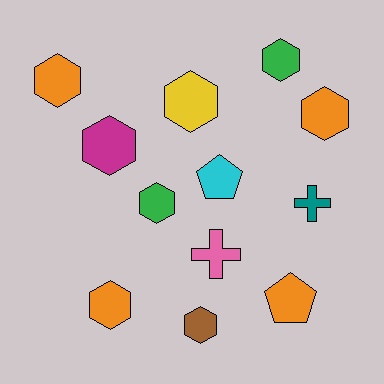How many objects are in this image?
There are 12 objects.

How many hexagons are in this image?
There are 8 hexagons.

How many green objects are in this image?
There are 2 green objects.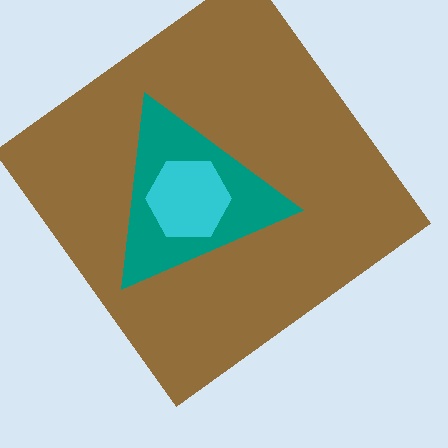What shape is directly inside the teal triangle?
The cyan hexagon.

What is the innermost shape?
The cyan hexagon.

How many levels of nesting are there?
3.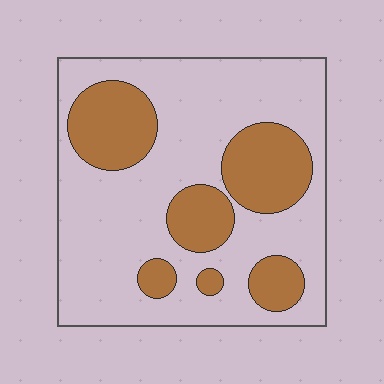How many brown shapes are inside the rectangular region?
6.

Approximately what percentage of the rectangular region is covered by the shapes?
Approximately 30%.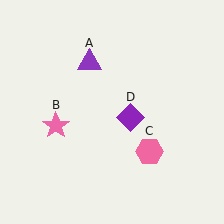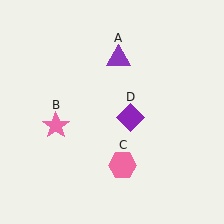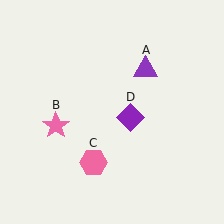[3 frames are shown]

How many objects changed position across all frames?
2 objects changed position: purple triangle (object A), pink hexagon (object C).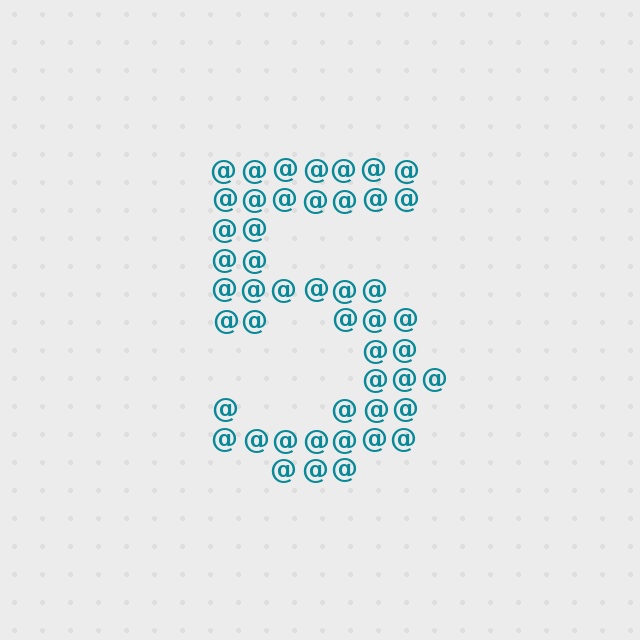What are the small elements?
The small elements are at signs.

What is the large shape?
The large shape is the digit 5.